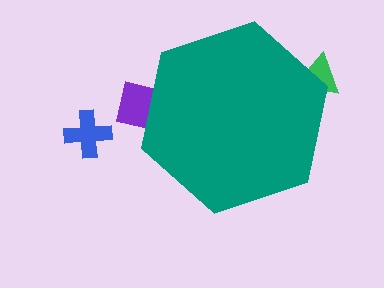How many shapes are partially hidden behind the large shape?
2 shapes are partially hidden.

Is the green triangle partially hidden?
Yes, the green triangle is partially hidden behind the teal hexagon.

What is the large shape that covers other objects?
A teal hexagon.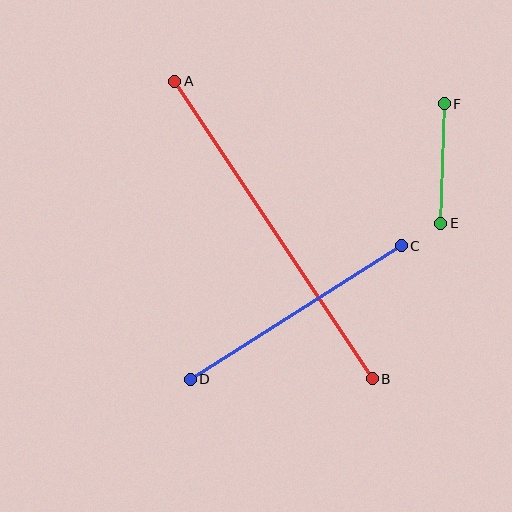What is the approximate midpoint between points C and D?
The midpoint is at approximately (296, 313) pixels.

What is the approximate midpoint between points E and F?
The midpoint is at approximately (443, 164) pixels.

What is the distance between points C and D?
The distance is approximately 250 pixels.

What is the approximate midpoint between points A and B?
The midpoint is at approximately (274, 230) pixels.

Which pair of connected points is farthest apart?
Points A and B are farthest apart.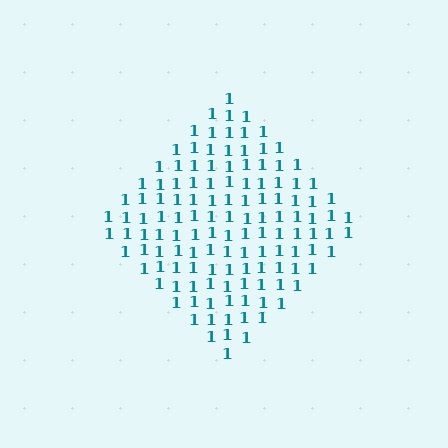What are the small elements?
The small elements are digit 1's.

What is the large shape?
The large shape is a diamond.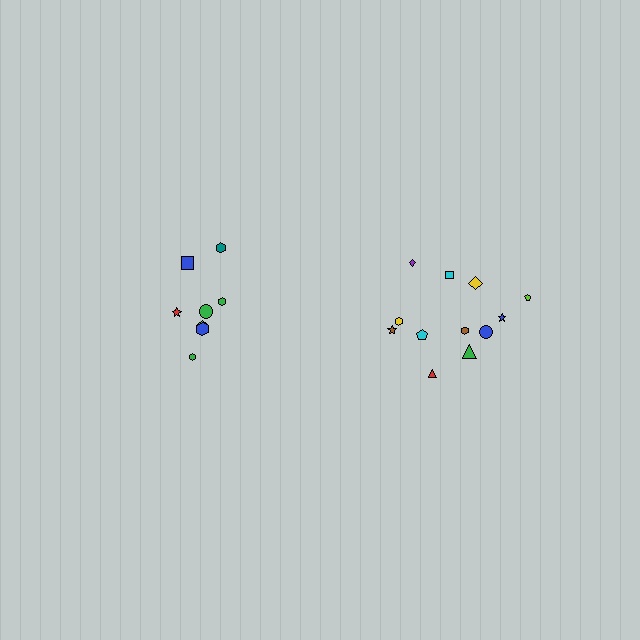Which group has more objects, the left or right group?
The right group.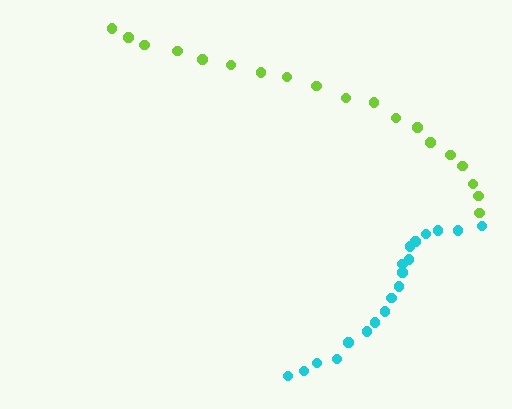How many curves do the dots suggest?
There are 2 distinct paths.